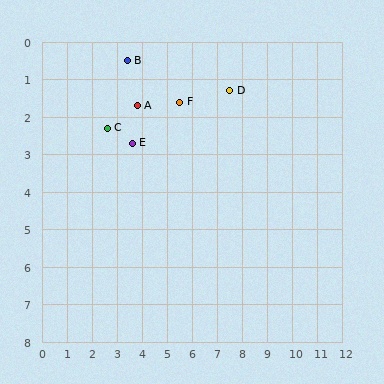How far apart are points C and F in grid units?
Points C and F are about 3.0 grid units apart.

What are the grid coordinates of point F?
Point F is at approximately (5.5, 1.6).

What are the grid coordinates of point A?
Point A is at approximately (3.8, 1.7).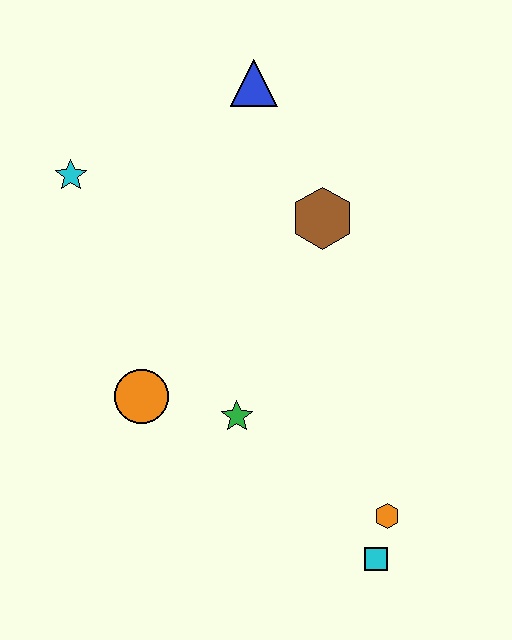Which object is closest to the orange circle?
The green star is closest to the orange circle.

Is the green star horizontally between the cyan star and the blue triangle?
Yes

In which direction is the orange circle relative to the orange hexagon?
The orange circle is to the left of the orange hexagon.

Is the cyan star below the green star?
No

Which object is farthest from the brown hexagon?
The cyan square is farthest from the brown hexagon.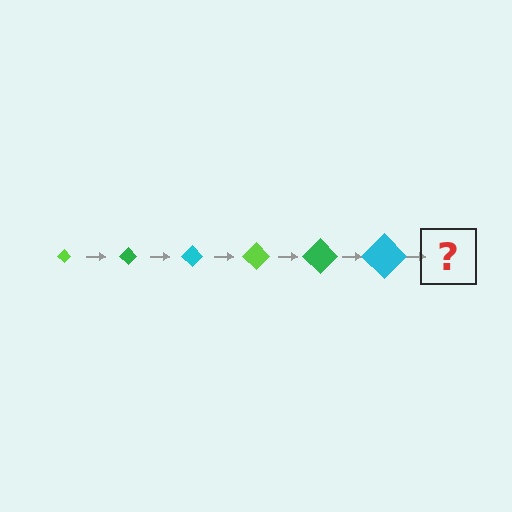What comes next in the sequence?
The next element should be a lime diamond, larger than the previous one.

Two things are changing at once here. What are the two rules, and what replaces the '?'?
The two rules are that the diamond grows larger each step and the color cycles through lime, green, and cyan. The '?' should be a lime diamond, larger than the previous one.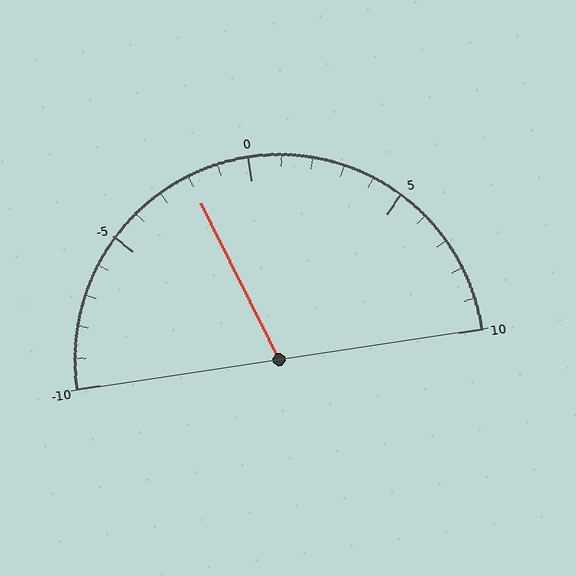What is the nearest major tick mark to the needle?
The nearest major tick mark is 0.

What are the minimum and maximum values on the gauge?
The gauge ranges from -10 to 10.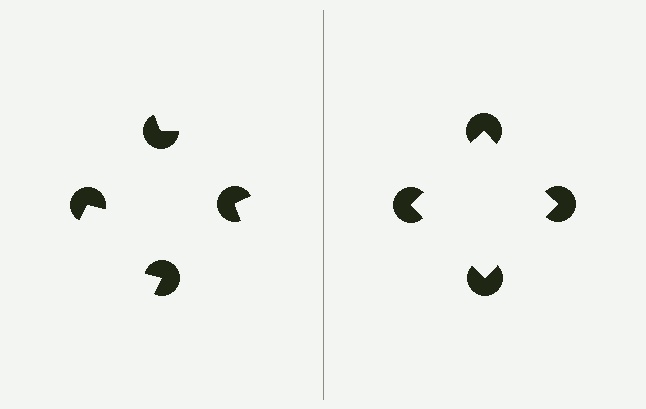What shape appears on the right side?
An illusory square.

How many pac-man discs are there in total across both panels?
8 — 4 on each side.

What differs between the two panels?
The pac-man discs are positioned identically on both sides; only the wedge orientations differ. On the right they align to a square; on the left they are misaligned.